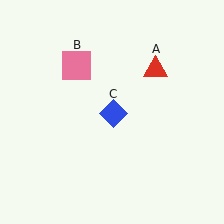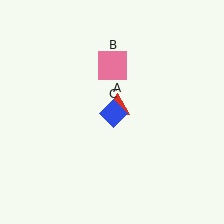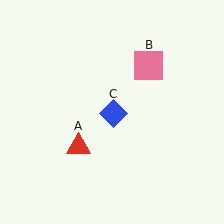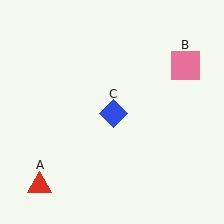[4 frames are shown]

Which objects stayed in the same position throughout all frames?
Blue diamond (object C) remained stationary.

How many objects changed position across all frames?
2 objects changed position: red triangle (object A), pink square (object B).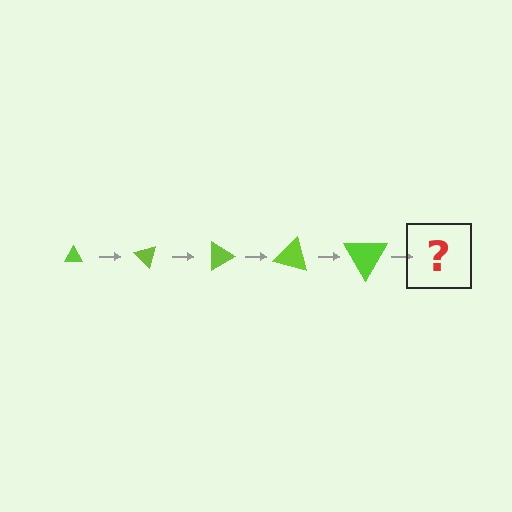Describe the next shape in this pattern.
It should be a triangle, larger than the previous one and rotated 225 degrees from the start.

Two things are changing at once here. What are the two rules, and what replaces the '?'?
The two rules are that the triangle grows larger each step and it rotates 45 degrees each step. The '?' should be a triangle, larger than the previous one and rotated 225 degrees from the start.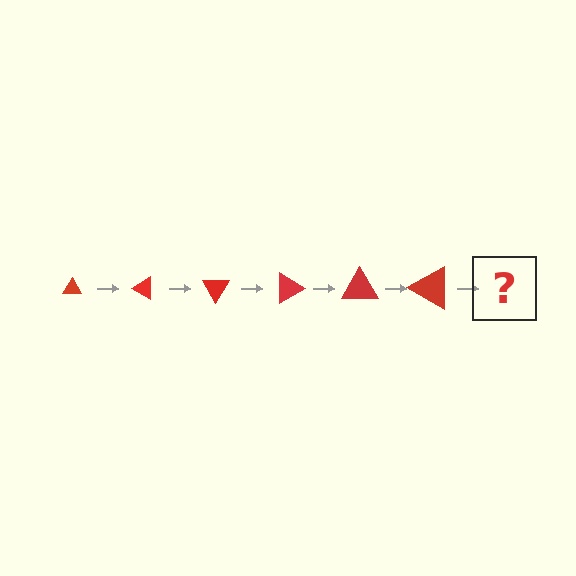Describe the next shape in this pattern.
It should be a triangle, larger than the previous one and rotated 180 degrees from the start.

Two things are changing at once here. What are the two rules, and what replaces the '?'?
The two rules are that the triangle grows larger each step and it rotates 30 degrees each step. The '?' should be a triangle, larger than the previous one and rotated 180 degrees from the start.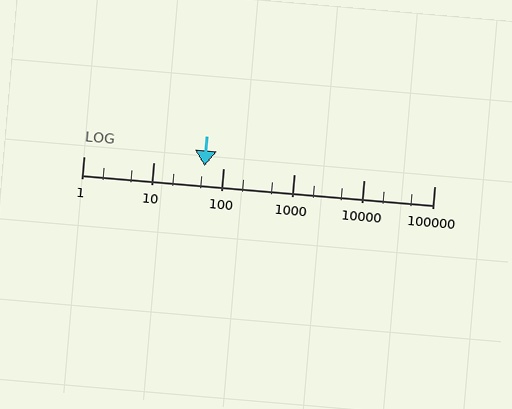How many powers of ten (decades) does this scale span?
The scale spans 5 decades, from 1 to 100000.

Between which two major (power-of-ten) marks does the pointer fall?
The pointer is between 10 and 100.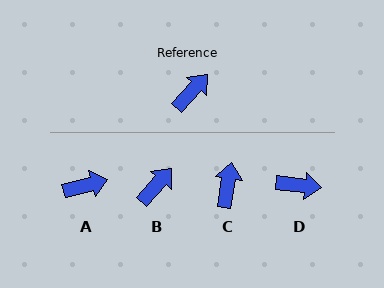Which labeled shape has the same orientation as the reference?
B.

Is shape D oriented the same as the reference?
No, it is off by about 55 degrees.